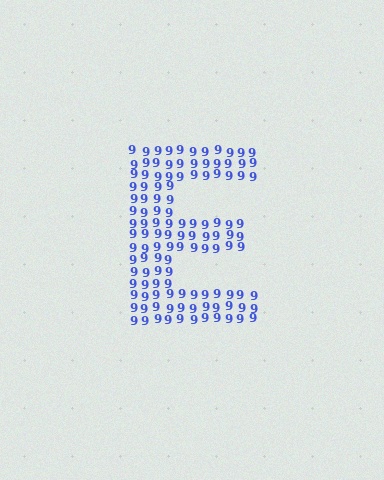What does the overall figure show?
The overall figure shows the letter E.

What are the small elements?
The small elements are digit 9's.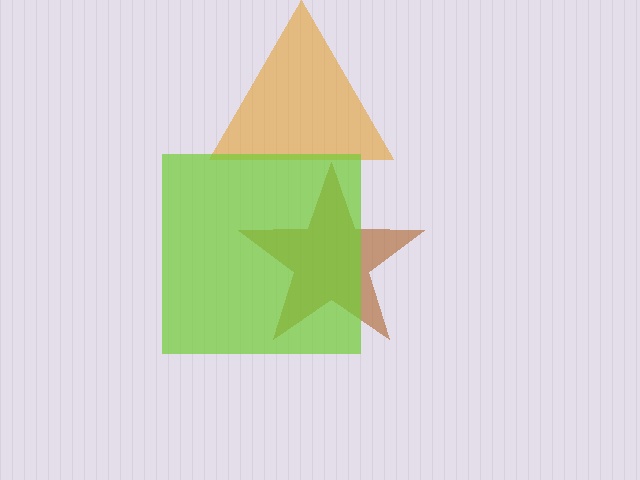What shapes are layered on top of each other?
The layered shapes are: an orange triangle, a brown star, a lime square.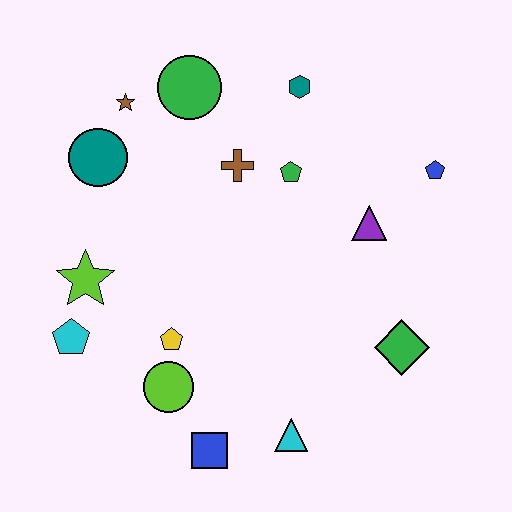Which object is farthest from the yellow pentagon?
The blue pentagon is farthest from the yellow pentagon.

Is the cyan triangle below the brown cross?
Yes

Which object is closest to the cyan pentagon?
The lime star is closest to the cyan pentagon.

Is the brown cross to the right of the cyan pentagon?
Yes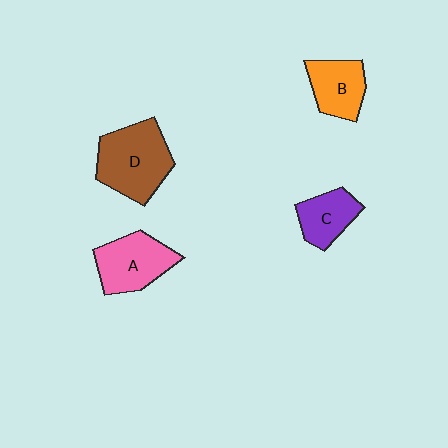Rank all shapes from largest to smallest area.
From largest to smallest: D (brown), A (pink), B (orange), C (purple).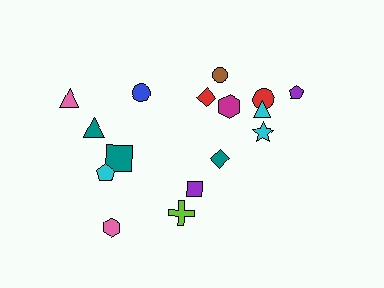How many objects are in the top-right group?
There are 8 objects.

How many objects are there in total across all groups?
There are 16 objects.